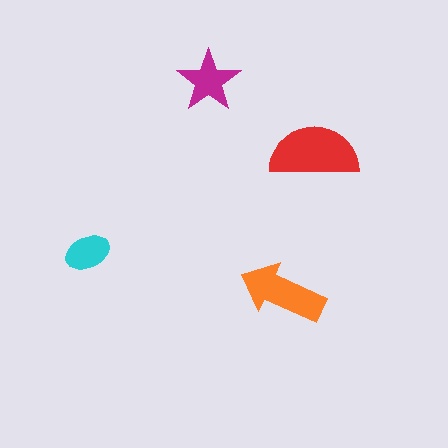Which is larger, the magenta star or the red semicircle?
The red semicircle.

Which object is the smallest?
The cyan ellipse.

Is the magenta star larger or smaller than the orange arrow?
Smaller.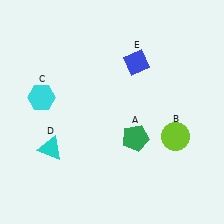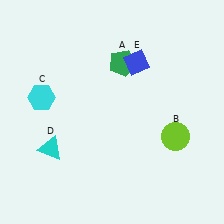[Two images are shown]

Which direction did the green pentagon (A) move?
The green pentagon (A) moved up.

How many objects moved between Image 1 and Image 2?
1 object moved between the two images.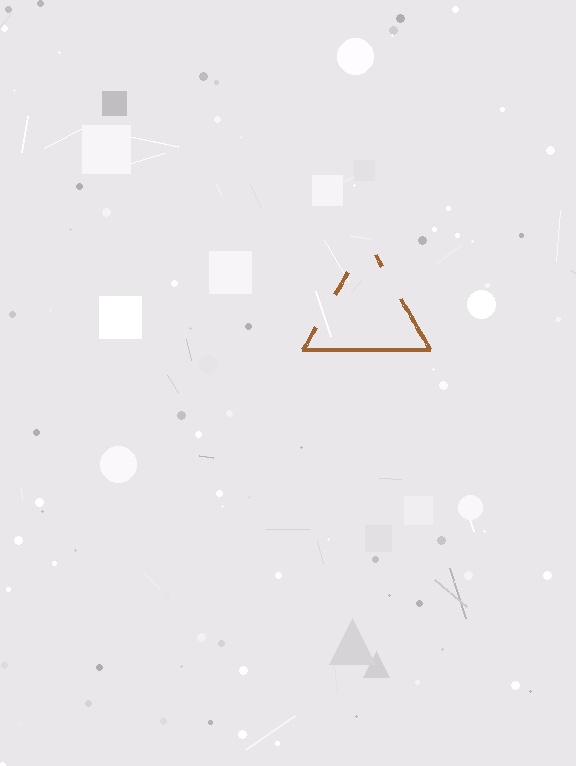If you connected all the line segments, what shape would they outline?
They would outline a triangle.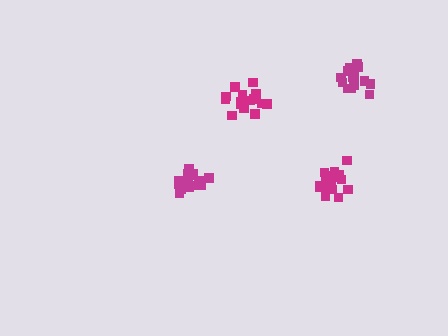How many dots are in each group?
Group 1: 16 dots, Group 2: 20 dots, Group 3: 16 dots, Group 4: 17 dots (69 total).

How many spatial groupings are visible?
There are 4 spatial groupings.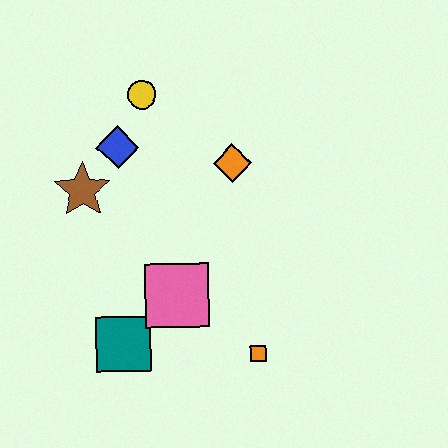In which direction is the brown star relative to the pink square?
The brown star is above the pink square.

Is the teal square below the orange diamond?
Yes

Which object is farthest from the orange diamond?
The teal square is farthest from the orange diamond.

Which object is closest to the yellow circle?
The blue diamond is closest to the yellow circle.